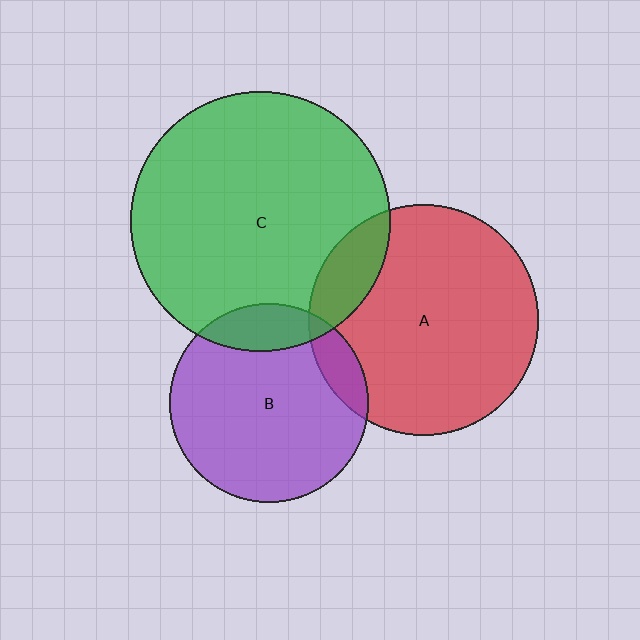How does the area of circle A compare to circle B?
Approximately 1.3 times.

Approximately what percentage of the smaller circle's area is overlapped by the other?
Approximately 15%.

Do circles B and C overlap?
Yes.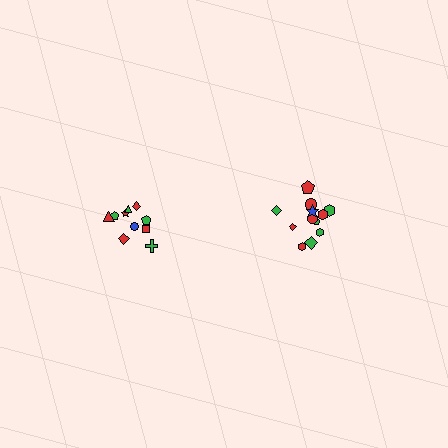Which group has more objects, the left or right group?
The right group.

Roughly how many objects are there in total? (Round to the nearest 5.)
Roughly 20 objects in total.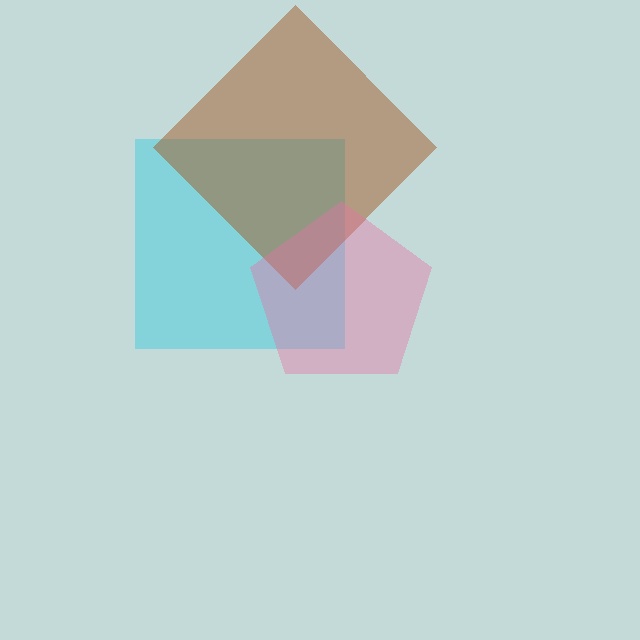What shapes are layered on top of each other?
The layered shapes are: a cyan square, a brown diamond, a pink pentagon.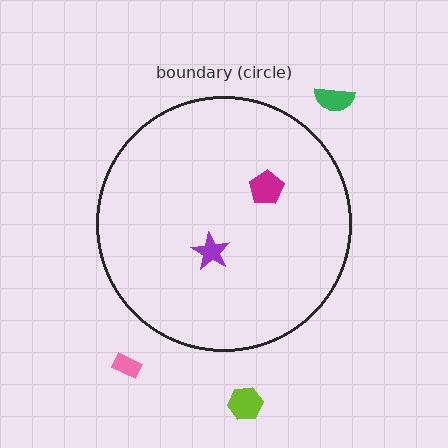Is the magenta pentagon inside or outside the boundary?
Inside.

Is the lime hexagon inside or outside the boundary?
Outside.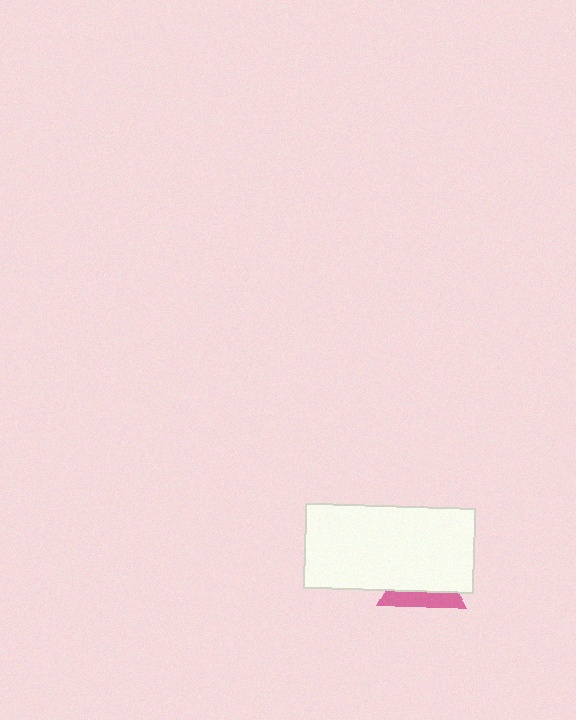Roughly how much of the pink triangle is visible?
A small part of it is visible (roughly 36%).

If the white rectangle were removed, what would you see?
You would see the complete pink triangle.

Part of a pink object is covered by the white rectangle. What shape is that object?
It is a triangle.